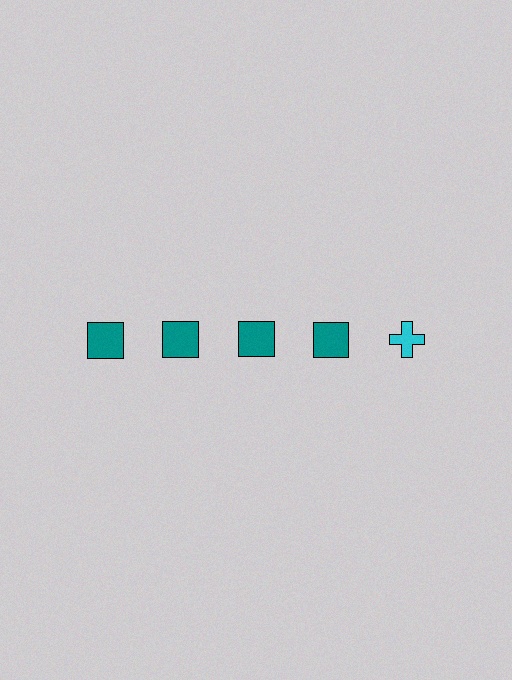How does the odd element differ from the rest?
It differs in both color (cyan instead of teal) and shape (cross instead of square).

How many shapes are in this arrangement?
There are 5 shapes arranged in a grid pattern.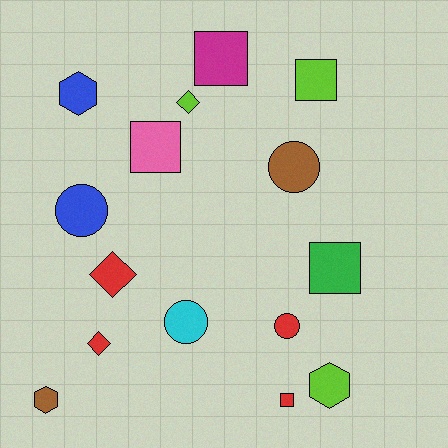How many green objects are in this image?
There is 1 green object.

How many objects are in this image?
There are 15 objects.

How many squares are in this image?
There are 5 squares.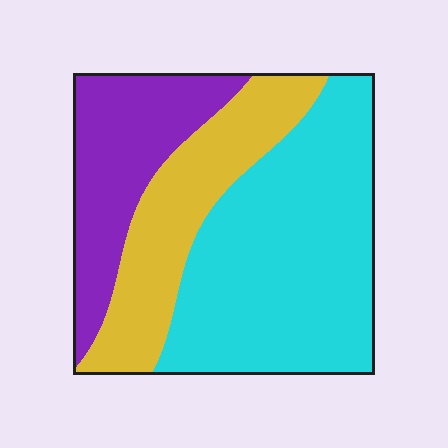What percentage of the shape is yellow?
Yellow covers 26% of the shape.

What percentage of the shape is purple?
Purple takes up about one quarter (1/4) of the shape.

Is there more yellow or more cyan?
Cyan.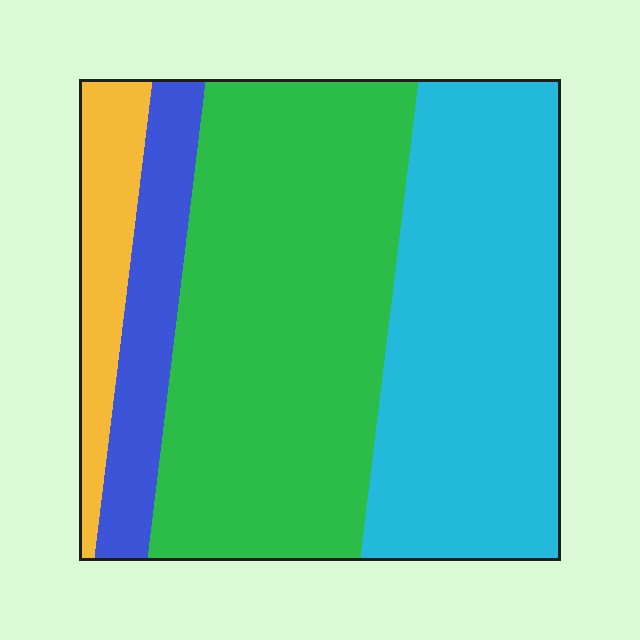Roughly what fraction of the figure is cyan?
Cyan covers around 35% of the figure.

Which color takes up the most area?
Green, at roughly 45%.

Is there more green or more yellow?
Green.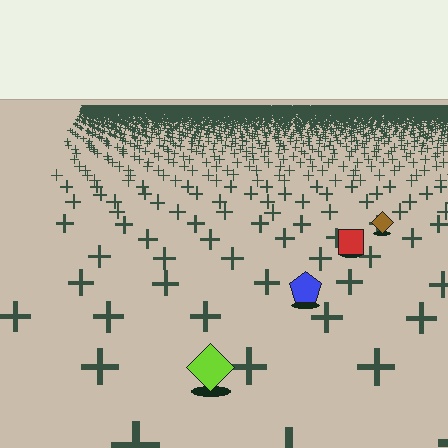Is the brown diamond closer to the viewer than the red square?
No. The red square is closer — you can tell from the texture gradient: the ground texture is coarser near it.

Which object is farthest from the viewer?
The brown diamond is farthest from the viewer. It appears smaller and the ground texture around it is denser.